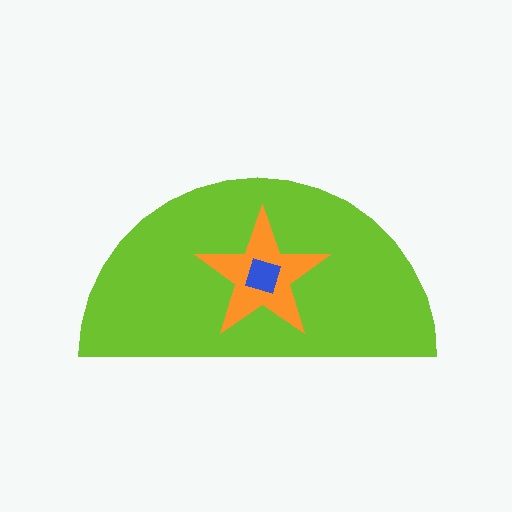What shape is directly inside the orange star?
The blue diamond.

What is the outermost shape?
The lime semicircle.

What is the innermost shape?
The blue diamond.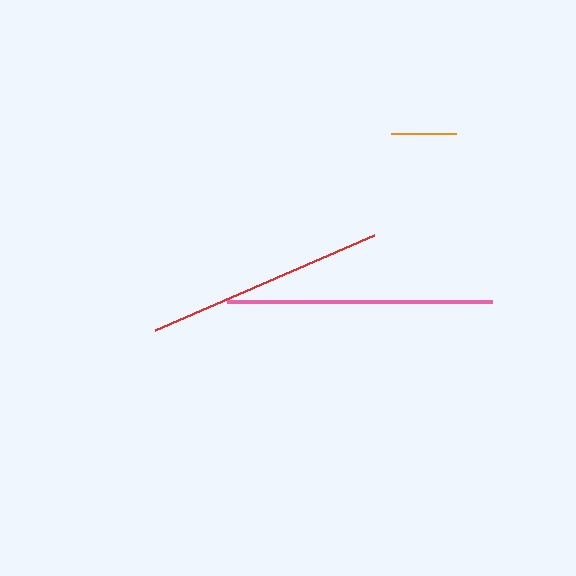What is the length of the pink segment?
The pink segment is approximately 265 pixels long.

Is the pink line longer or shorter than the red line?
The pink line is longer than the red line.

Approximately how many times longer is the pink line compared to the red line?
The pink line is approximately 1.1 times the length of the red line.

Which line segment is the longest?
The pink line is the longest at approximately 265 pixels.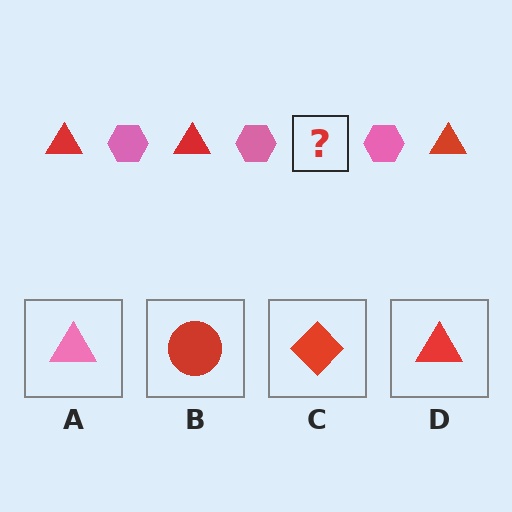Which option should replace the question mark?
Option D.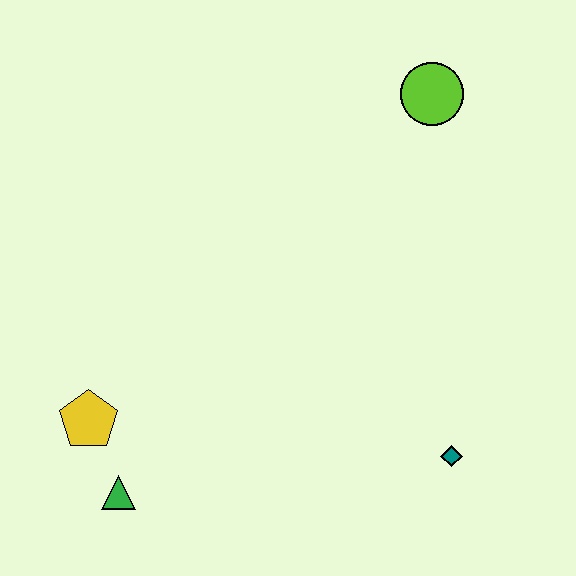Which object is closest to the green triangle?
The yellow pentagon is closest to the green triangle.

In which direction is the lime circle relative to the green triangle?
The lime circle is above the green triangle.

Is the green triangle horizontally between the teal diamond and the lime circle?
No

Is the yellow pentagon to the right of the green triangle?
No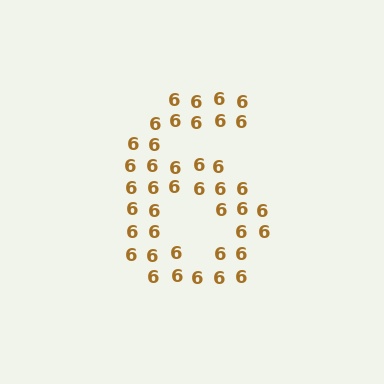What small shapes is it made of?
It is made of small digit 6's.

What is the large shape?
The large shape is the digit 6.